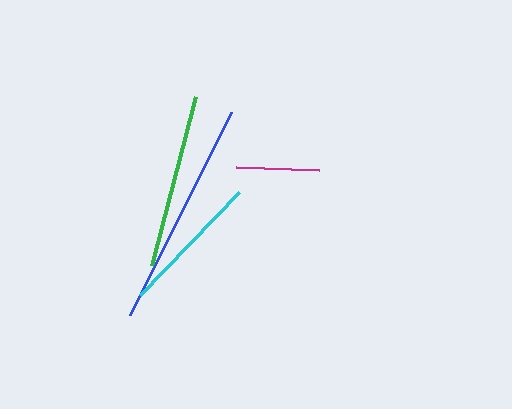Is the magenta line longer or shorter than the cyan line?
The cyan line is longer than the magenta line.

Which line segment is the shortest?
The magenta line is the shortest at approximately 83 pixels.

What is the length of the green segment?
The green segment is approximately 174 pixels long.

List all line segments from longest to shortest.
From longest to shortest: blue, green, cyan, magenta.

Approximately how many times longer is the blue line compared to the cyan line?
The blue line is approximately 1.6 times the length of the cyan line.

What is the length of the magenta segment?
The magenta segment is approximately 83 pixels long.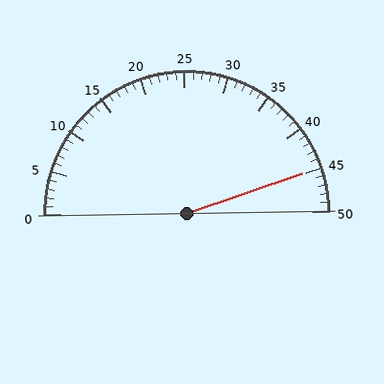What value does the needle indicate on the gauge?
The needle indicates approximately 45.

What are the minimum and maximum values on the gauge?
The gauge ranges from 0 to 50.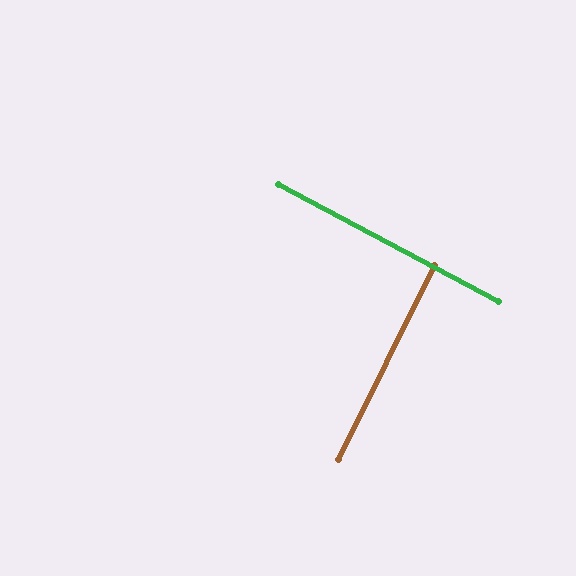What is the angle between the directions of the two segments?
Approximately 88 degrees.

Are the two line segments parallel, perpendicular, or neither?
Perpendicular — they meet at approximately 88°.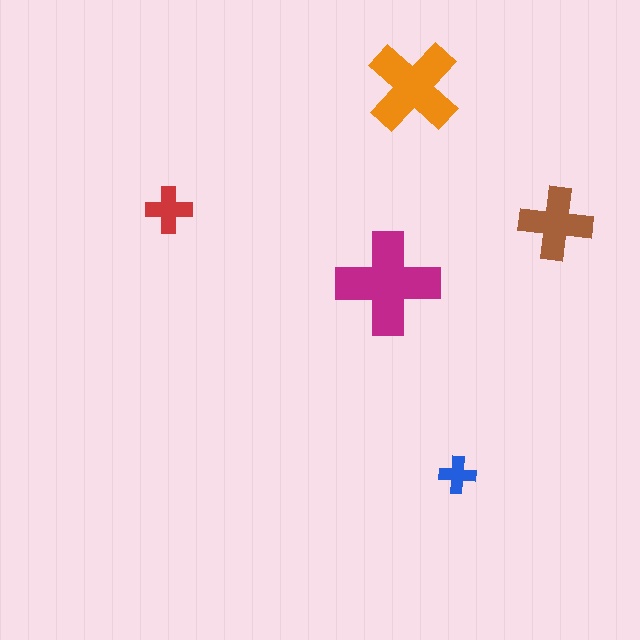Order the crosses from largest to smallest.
the magenta one, the orange one, the brown one, the red one, the blue one.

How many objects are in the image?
There are 5 objects in the image.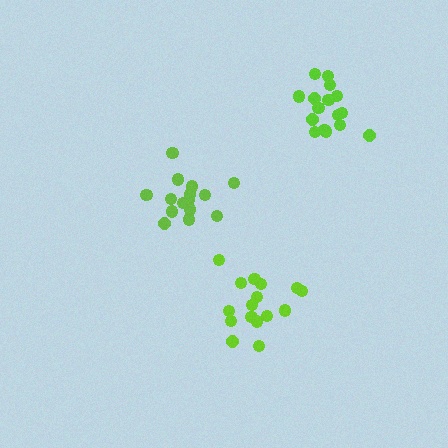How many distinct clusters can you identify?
There are 3 distinct clusters.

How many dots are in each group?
Group 1: 16 dots, Group 2: 15 dots, Group 3: 16 dots (47 total).